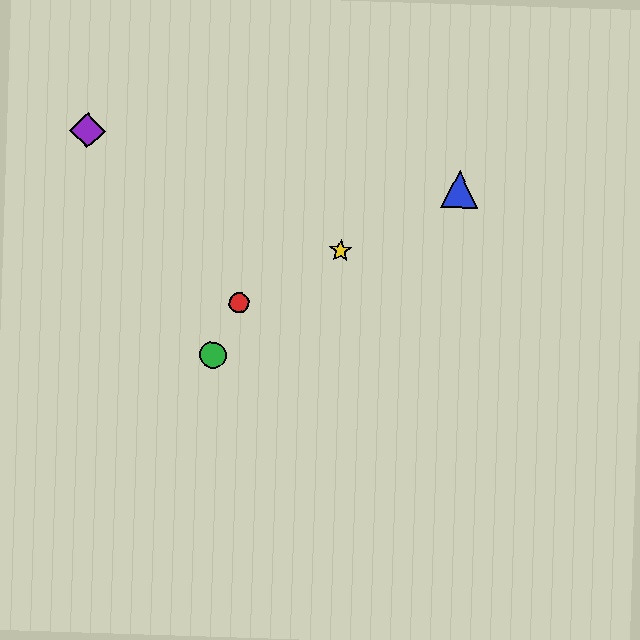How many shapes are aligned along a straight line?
3 shapes (the red circle, the blue triangle, the yellow star) are aligned along a straight line.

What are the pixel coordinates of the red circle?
The red circle is at (239, 303).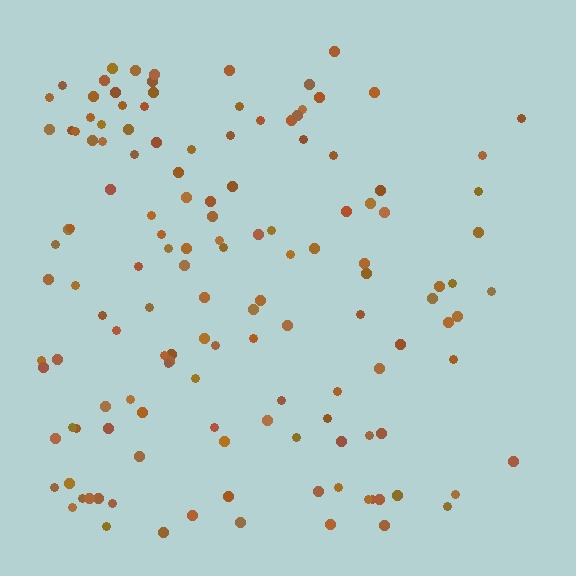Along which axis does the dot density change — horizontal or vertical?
Horizontal.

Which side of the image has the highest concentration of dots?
The left.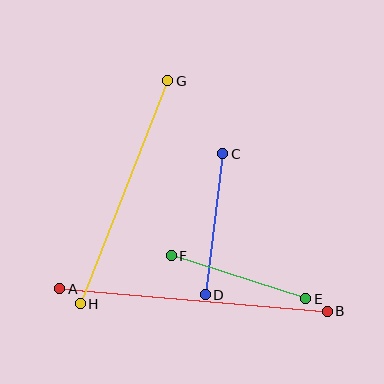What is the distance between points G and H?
The distance is approximately 239 pixels.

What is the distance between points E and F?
The distance is approximately 141 pixels.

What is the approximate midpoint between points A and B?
The midpoint is at approximately (194, 300) pixels.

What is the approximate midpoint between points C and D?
The midpoint is at approximately (214, 224) pixels.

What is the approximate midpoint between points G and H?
The midpoint is at approximately (124, 192) pixels.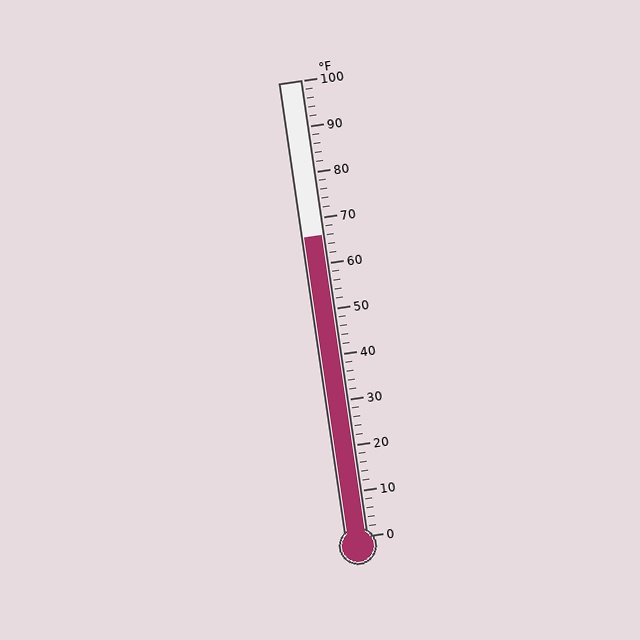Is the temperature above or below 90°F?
The temperature is below 90°F.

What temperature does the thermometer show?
The thermometer shows approximately 66°F.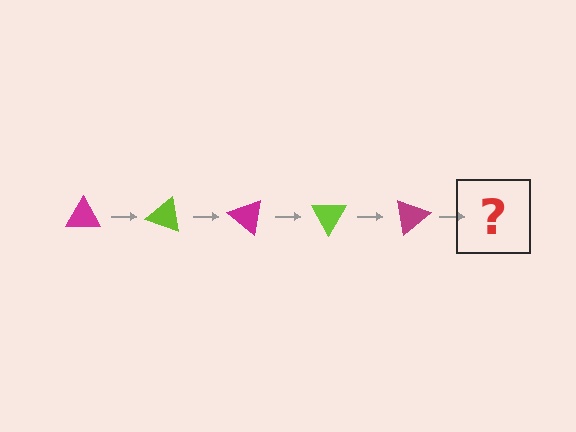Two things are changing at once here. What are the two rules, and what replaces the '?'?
The two rules are that it rotates 20 degrees each step and the color cycles through magenta and lime. The '?' should be a lime triangle, rotated 100 degrees from the start.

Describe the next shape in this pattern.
It should be a lime triangle, rotated 100 degrees from the start.